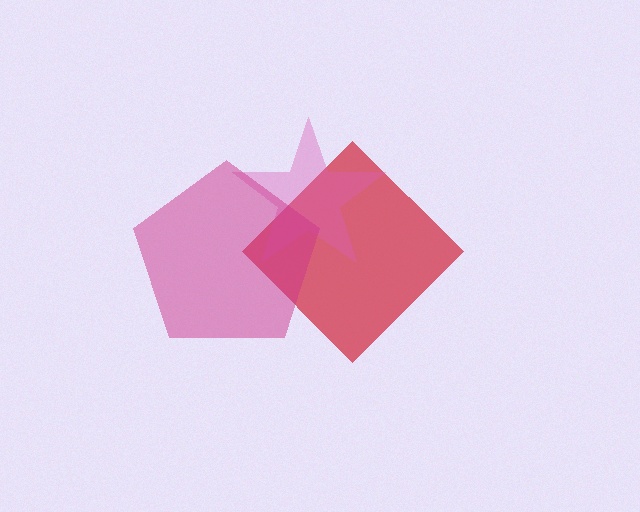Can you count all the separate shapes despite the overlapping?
Yes, there are 3 separate shapes.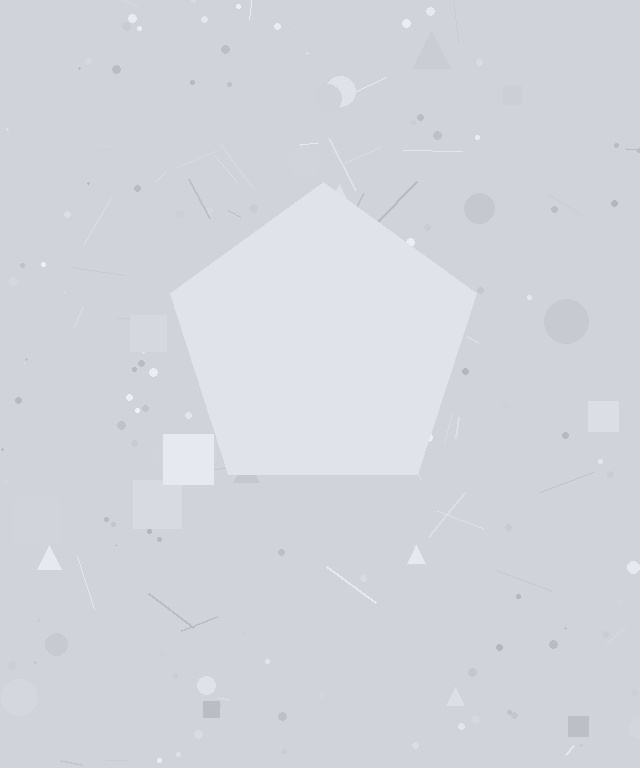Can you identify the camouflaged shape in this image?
The camouflaged shape is a pentagon.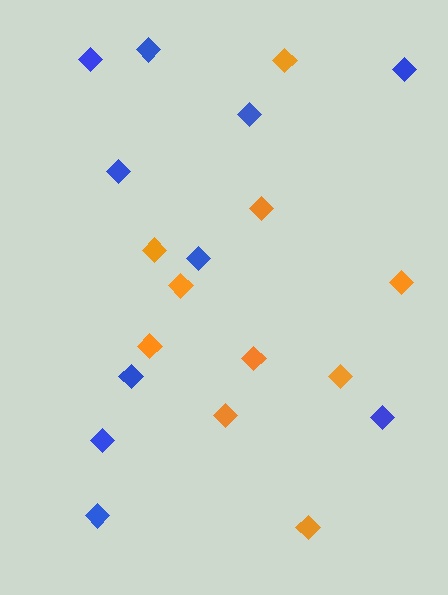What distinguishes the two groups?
There are 2 groups: one group of orange diamonds (10) and one group of blue diamonds (10).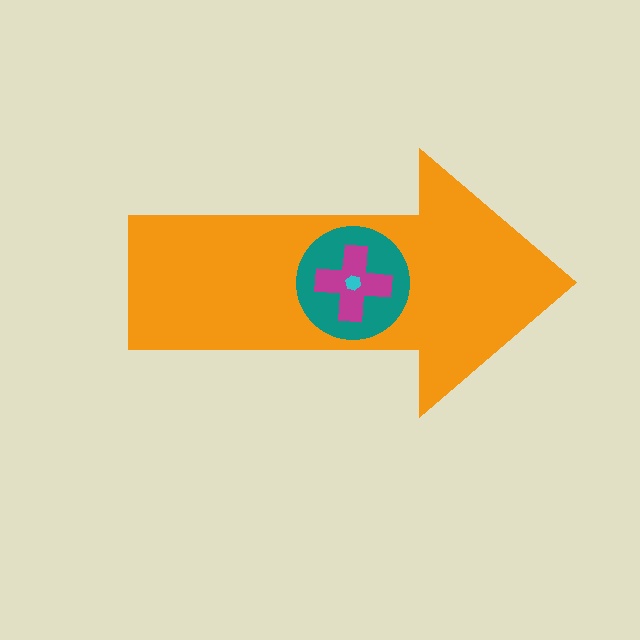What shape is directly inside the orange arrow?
The teal circle.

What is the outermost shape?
The orange arrow.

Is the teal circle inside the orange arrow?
Yes.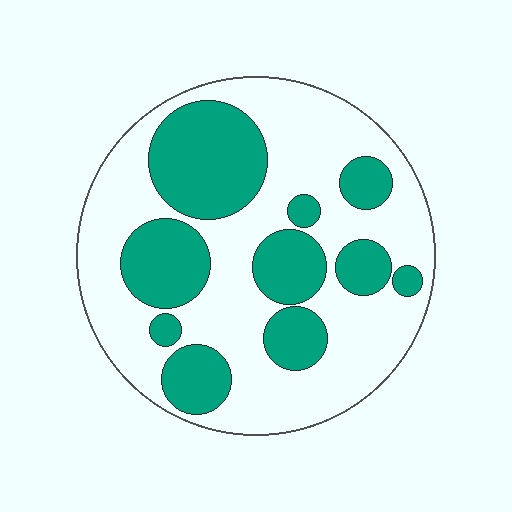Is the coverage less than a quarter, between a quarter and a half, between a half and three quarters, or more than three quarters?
Between a quarter and a half.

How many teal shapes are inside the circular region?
10.